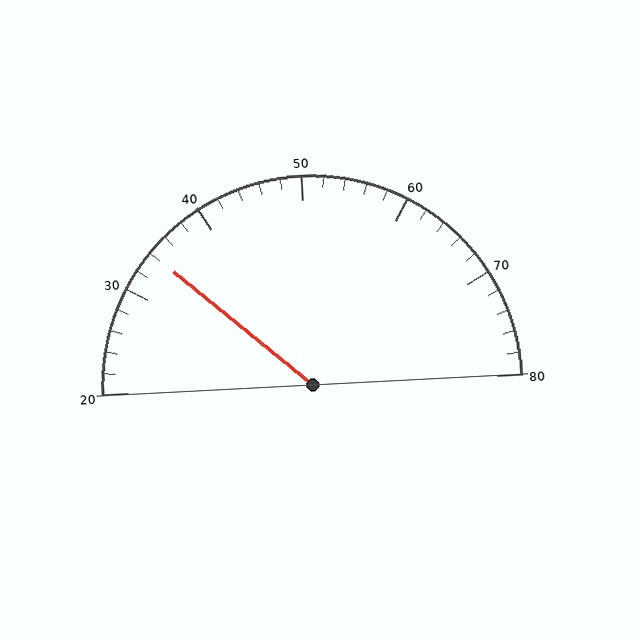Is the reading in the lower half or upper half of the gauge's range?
The reading is in the lower half of the range (20 to 80).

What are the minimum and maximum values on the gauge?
The gauge ranges from 20 to 80.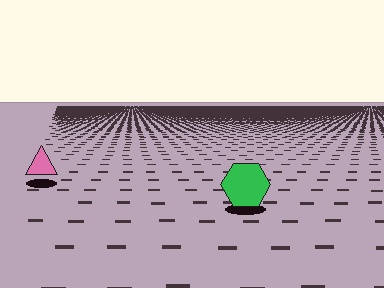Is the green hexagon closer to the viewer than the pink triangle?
Yes. The green hexagon is closer — you can tell from the texture gradient: the ground texture is coarser near it.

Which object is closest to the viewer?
The green hexagon is closest. The texture marks near it are larger and more spread out.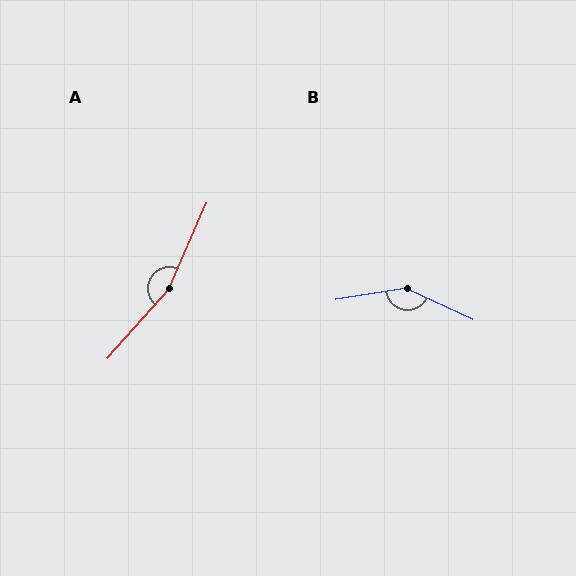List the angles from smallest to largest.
B (145°), A (162°).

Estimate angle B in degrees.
Approximately 145 degrees.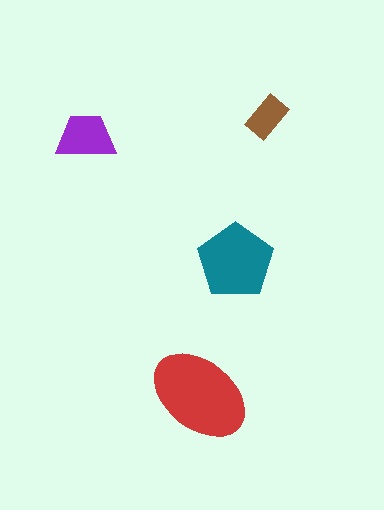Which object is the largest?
The red ellipse.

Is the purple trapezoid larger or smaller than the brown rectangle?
Larger.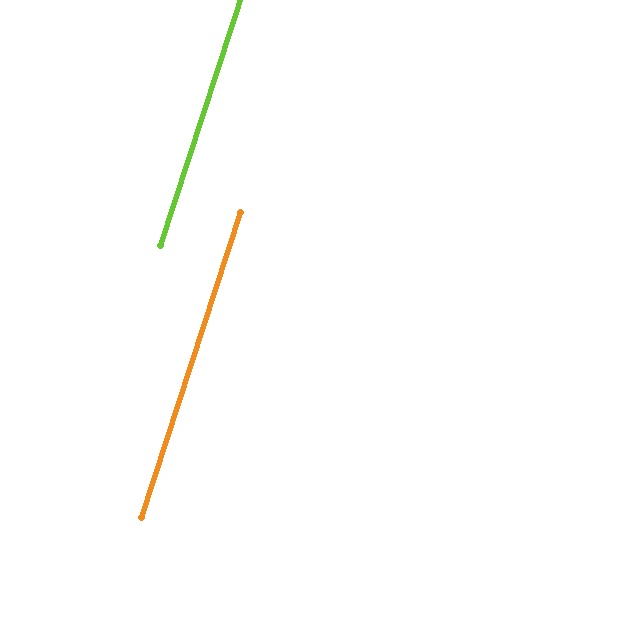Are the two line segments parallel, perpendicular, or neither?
Parallel — their directions differ by only 0.0°.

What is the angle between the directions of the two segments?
Approximately 0 degrees.